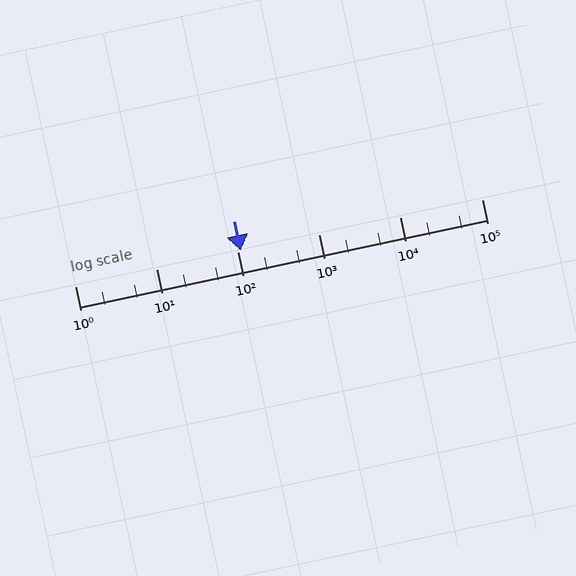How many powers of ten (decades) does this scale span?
The scale spans 5 decades, from 1 to 100000.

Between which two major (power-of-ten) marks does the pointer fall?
The pointer is between 100 and 1000.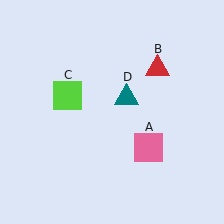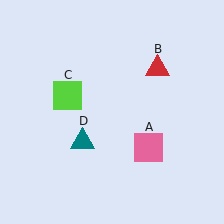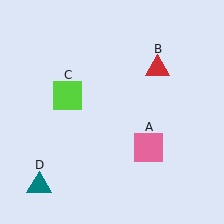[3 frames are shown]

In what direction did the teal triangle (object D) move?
The teal triangle (object D) moved down and to the left.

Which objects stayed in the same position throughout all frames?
Pink square (object A) and red triangle (object B) and lime square (object C) remained stationary.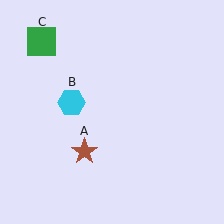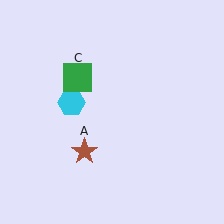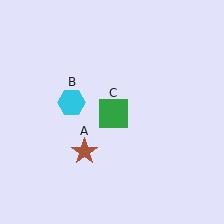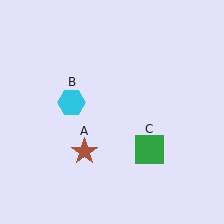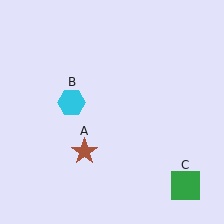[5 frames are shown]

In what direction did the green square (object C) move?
The green square (object C) moved down and to the right.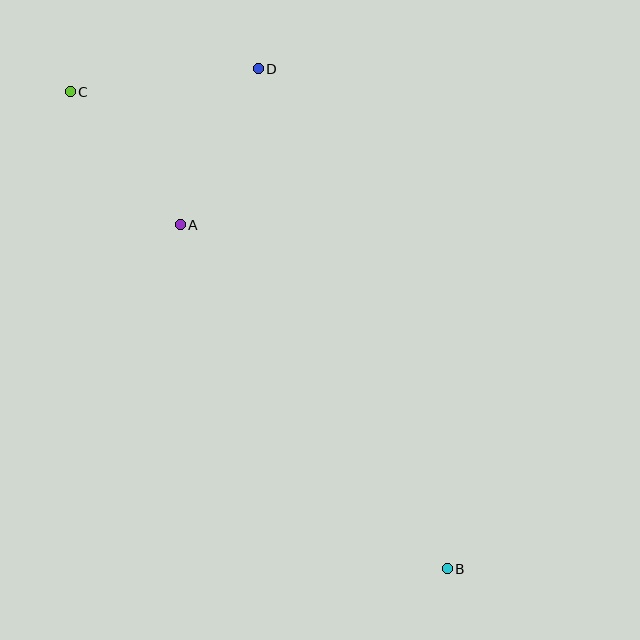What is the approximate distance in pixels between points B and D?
The distance between B and D is approximately 535 pixels.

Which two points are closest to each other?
Points A and C are closest to each other.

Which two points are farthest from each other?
Points B and C are farthest from each other.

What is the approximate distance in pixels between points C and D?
The distance between C and D is approximately 190 pixels.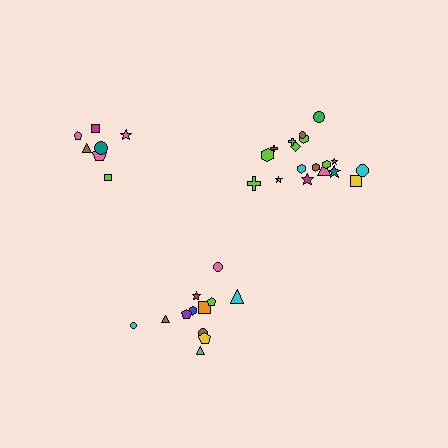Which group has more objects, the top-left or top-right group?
The top-right group.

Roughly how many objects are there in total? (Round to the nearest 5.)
Roughly 35 objects in total.